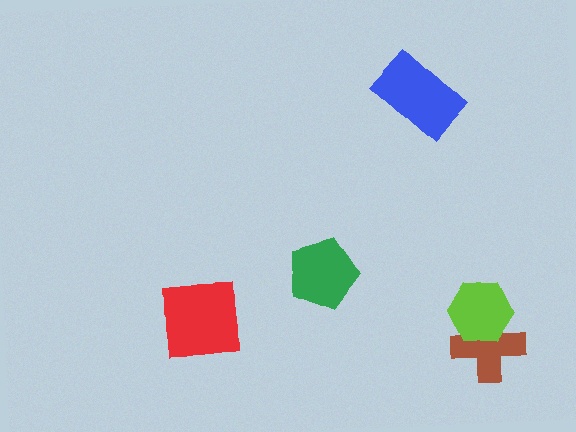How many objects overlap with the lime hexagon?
1 object overlaps with the lime hexagon.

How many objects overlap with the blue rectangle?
0 objects overlap with the blue rectangle.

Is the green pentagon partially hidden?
No, no other shape covers it.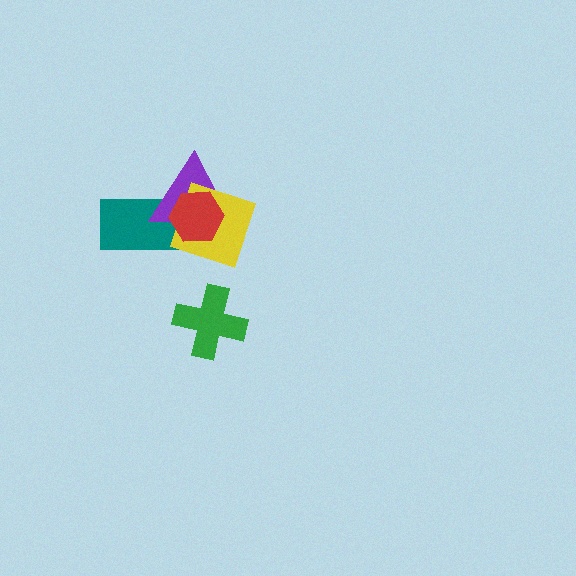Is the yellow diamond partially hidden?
Yes, it is partially covered by another shape.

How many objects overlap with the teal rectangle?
3 objects overlap with the teal rectangle.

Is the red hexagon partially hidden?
No, no other shape covers it.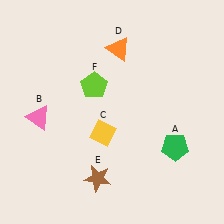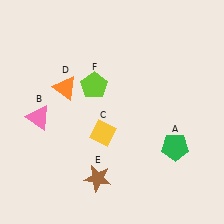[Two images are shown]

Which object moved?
The orange triangle (D) moved left.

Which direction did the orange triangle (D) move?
The orange triangle (D) moved left.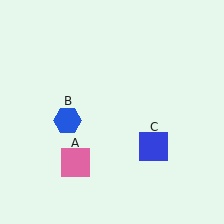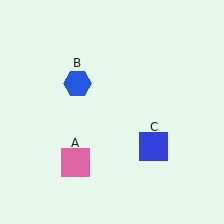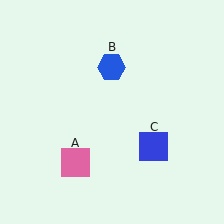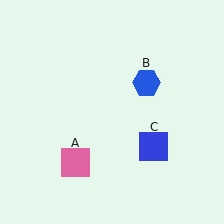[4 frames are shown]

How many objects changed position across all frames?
1 object changed position: blue hexagon (object B).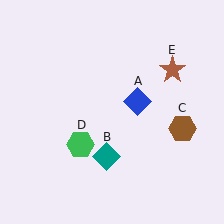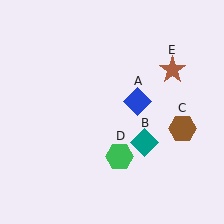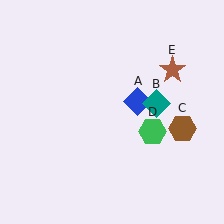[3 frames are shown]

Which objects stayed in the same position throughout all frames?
Blue diamond (object A) and brown hexagon (object C) and brown star (object E) remained stationary.